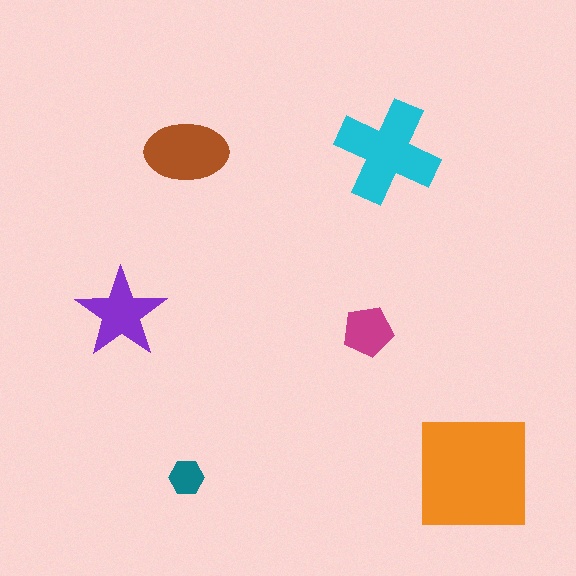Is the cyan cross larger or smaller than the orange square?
Smaller.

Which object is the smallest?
The teal hexagon.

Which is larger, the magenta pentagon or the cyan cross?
The cyan cross.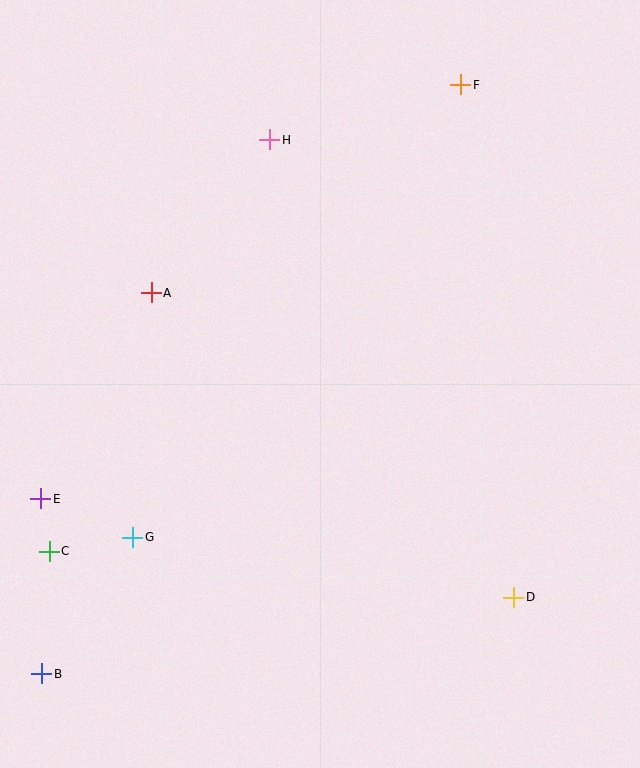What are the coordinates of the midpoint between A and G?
The midpoint between A and G is at (142, 415).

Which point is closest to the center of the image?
Point A at (151, 293) is closest to the center.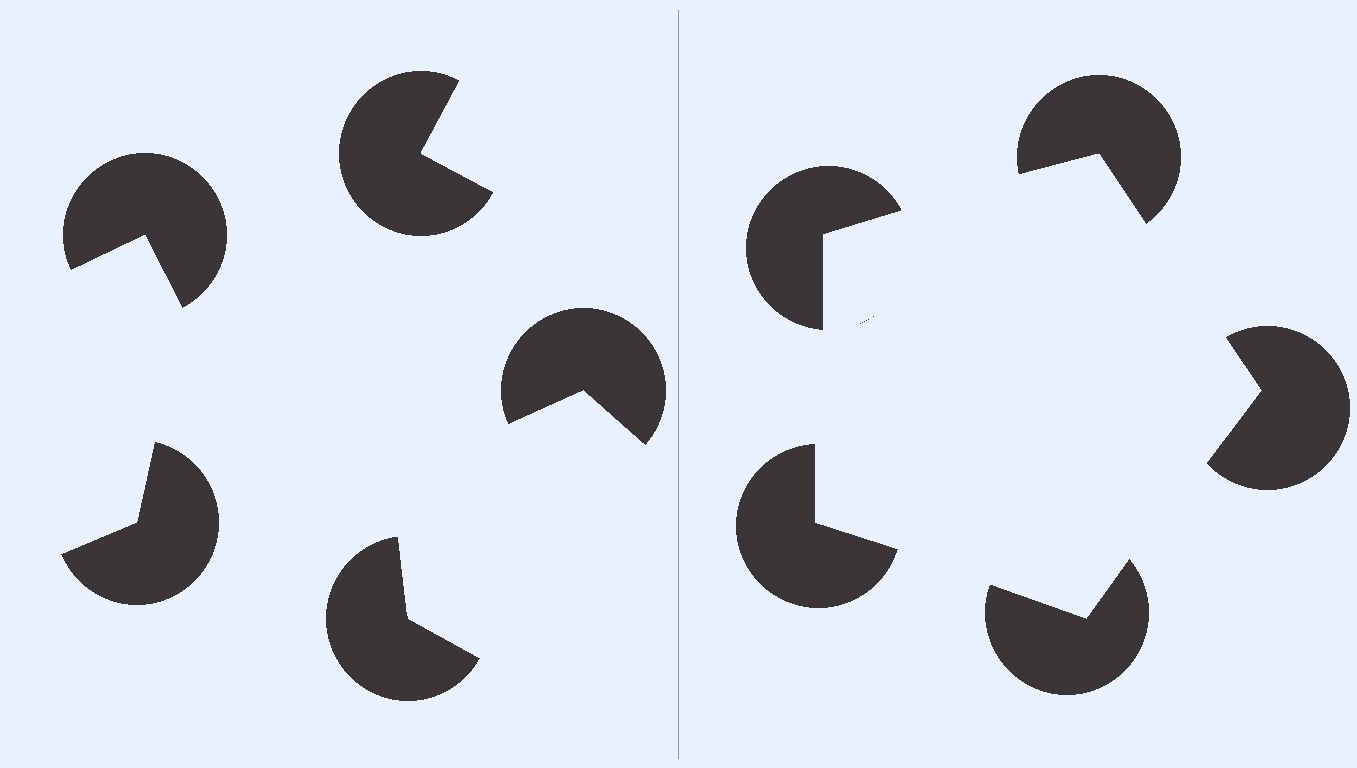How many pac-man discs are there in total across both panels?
10 — 5 on each side.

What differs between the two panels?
The pac-man discs are positioned identically on both sides; only the wedge orientations differ. On the right they align to a pentagon; on the left they are misaligned.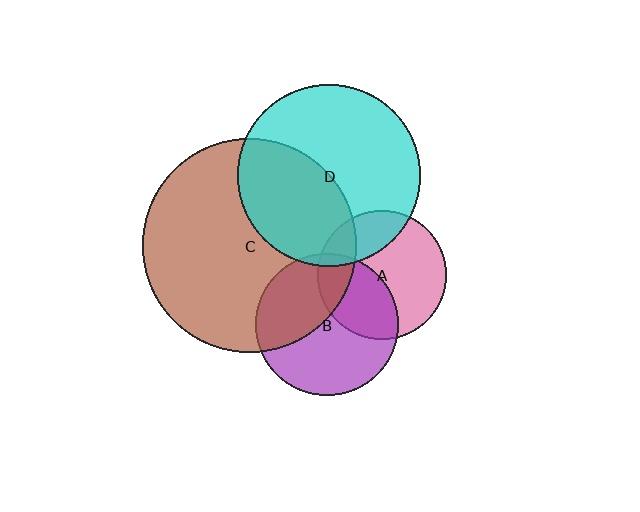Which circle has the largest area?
Circle C (brown).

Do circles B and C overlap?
Yes.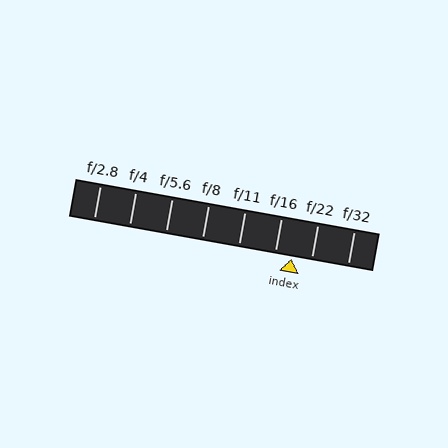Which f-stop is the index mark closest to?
The index mark is closest to f/16.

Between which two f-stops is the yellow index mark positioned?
The index mark is between f/16 and f/22.